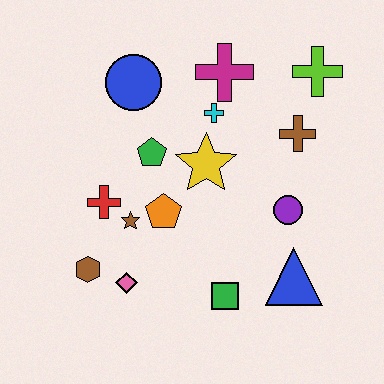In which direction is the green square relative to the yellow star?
The green square is below the yellow star.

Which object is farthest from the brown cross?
The brown hexagon is farthest from the brown cross.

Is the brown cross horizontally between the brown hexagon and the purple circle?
No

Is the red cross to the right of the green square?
No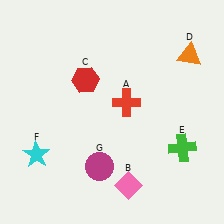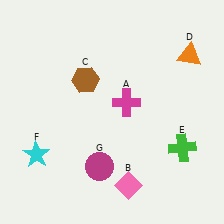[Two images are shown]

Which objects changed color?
A changed from red to magenta. C changed from red to brown.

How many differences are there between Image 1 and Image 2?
There are 2 differences between the two images.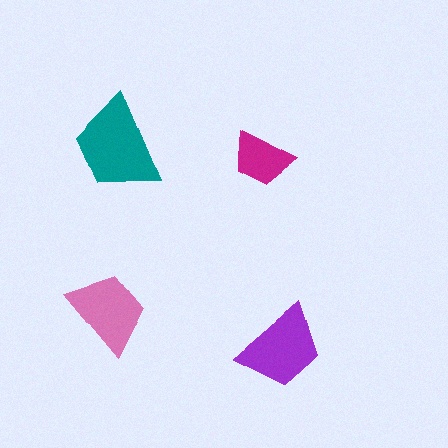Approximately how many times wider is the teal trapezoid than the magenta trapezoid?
About 1.5 times wider.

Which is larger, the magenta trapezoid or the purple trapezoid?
The purple one.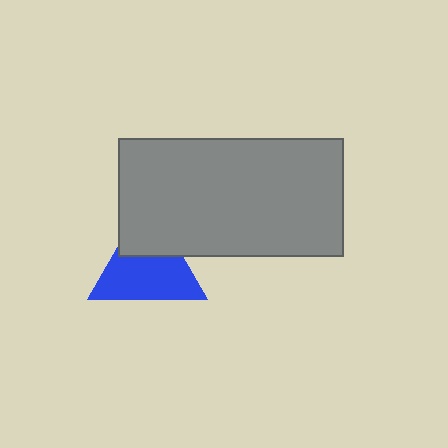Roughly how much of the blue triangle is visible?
About half of it is visible (roughly 65%).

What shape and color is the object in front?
The object in front is a gray rectangle.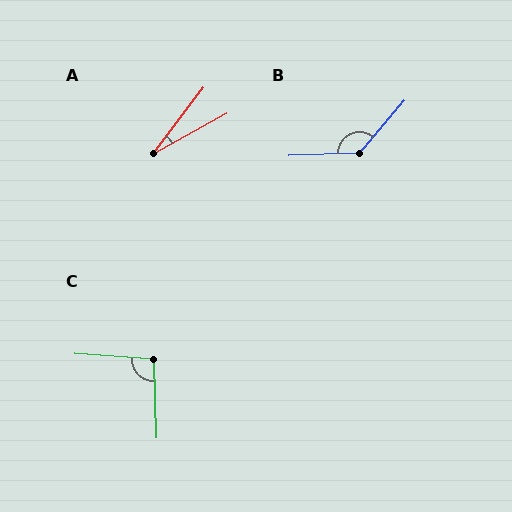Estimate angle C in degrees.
Approximately 96 degrees.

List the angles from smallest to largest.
A (24°), C (96°), B (132°).